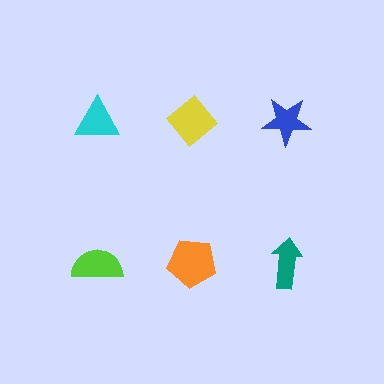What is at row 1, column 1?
A cyan triangle.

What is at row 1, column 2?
A yellow diamond.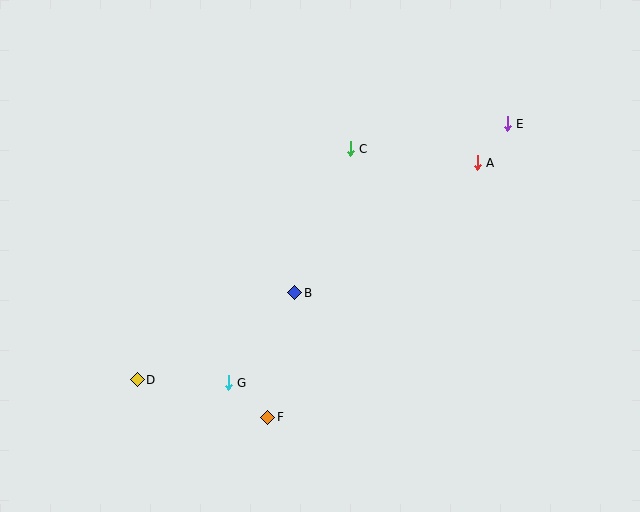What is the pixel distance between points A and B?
The distance between A and B is 224 pixels.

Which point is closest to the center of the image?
Point B at (295, 293) is closest to the center.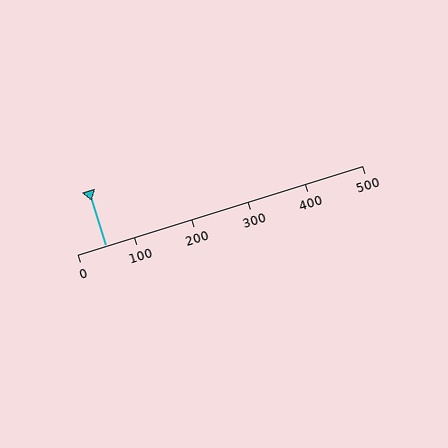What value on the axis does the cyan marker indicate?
The marker indicates approximately 50.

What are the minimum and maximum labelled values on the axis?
The axis runs from 0 to 500.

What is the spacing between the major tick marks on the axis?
The major ticks are spaced 100 apart.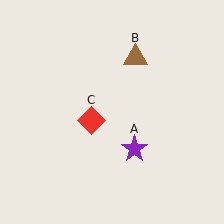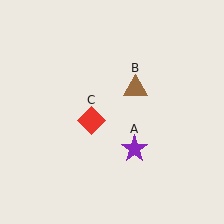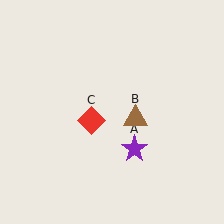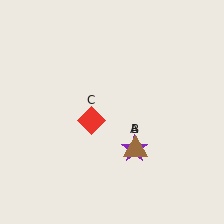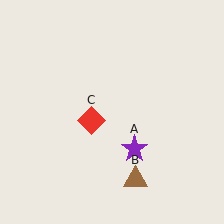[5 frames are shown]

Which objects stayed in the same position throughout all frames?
Purple star (object A) and red diamond (object C) remained stationary.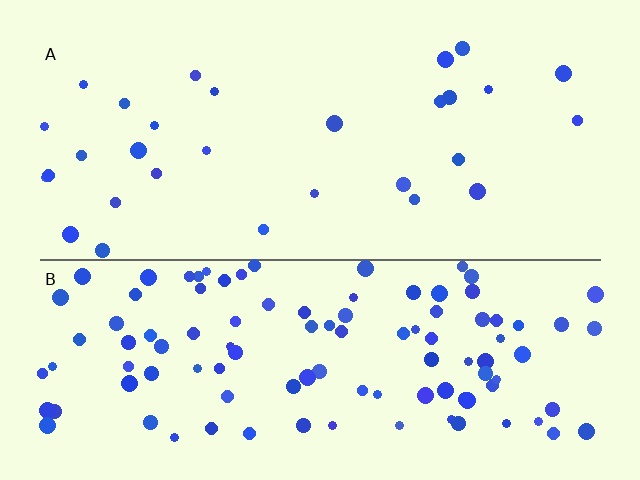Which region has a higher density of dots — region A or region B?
B (the bottom).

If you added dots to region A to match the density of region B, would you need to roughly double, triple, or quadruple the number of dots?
Approximately quadruple.